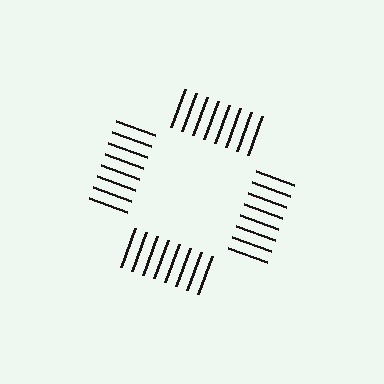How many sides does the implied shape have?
4 sides — the line-ends trace a square.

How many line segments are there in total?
32 — 8 along each of the 4 edges.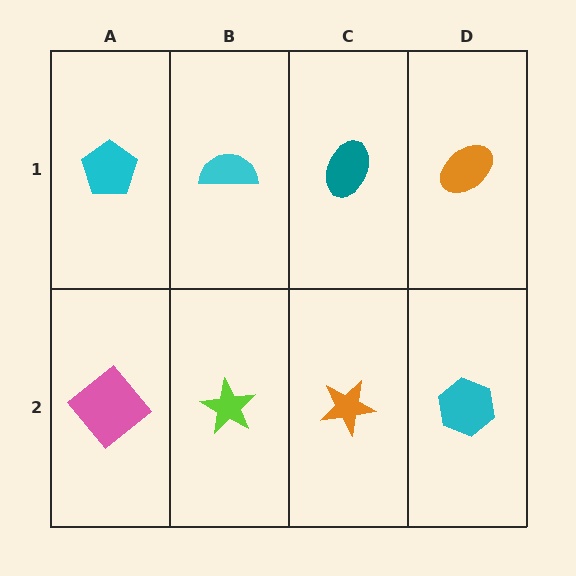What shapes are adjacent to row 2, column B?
A cyan semicircle (row 1, column B), a pink diamond (row 2, column A), an orange star (row 2, column C).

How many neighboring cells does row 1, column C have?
3.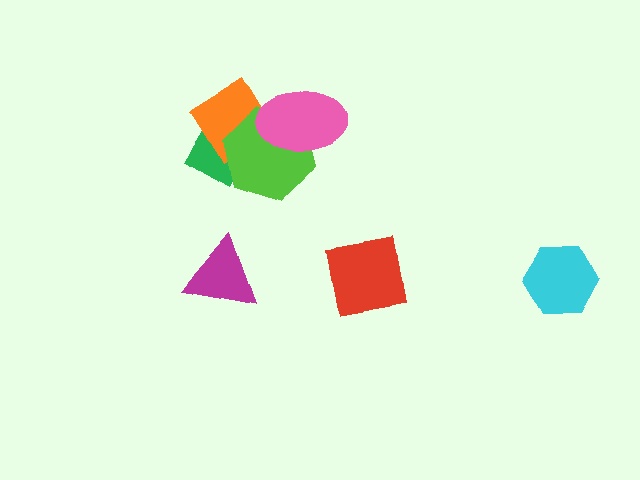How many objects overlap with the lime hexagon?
3 objects overlap with the lime hexagon.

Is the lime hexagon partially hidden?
Yes, it is partially covered by another shape.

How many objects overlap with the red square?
0 objects overlap with the red square.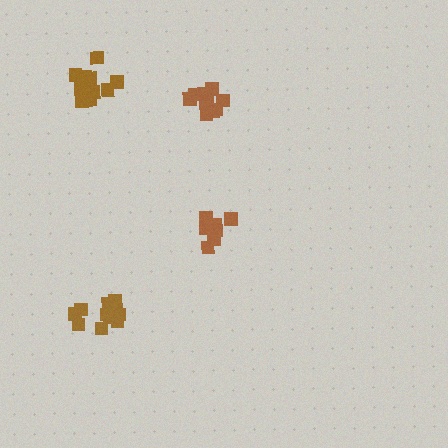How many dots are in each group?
Group 1: 12 dots, Group 2: 7 dots, Group 3: 11 dots, Group 4: 11 dots (41 total).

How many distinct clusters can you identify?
There are 4 distinct clusters.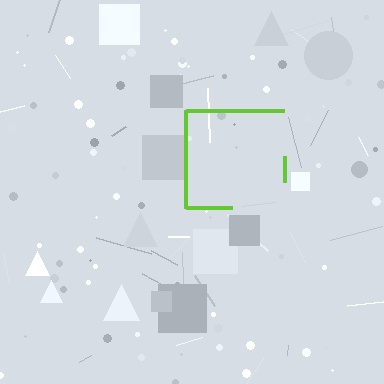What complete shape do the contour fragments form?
The contour fragments form a square.